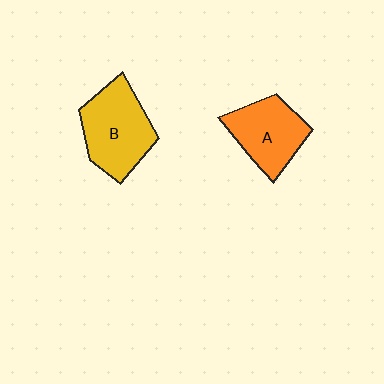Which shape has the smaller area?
Shape A (orange).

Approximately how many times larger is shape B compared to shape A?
Approximately 1.2 times.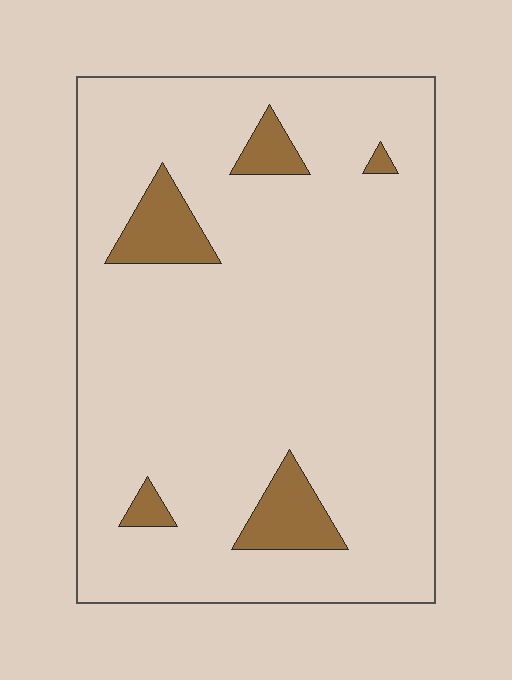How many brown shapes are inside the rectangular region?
5.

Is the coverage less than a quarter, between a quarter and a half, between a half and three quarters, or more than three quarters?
Less than a quarter.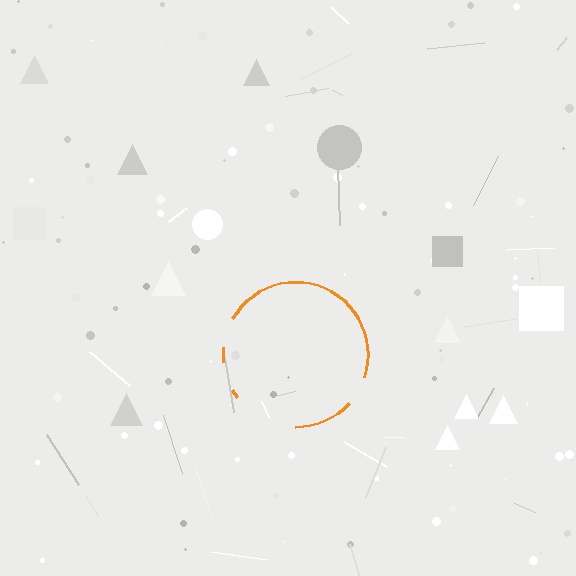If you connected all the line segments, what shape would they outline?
They would outline a circle.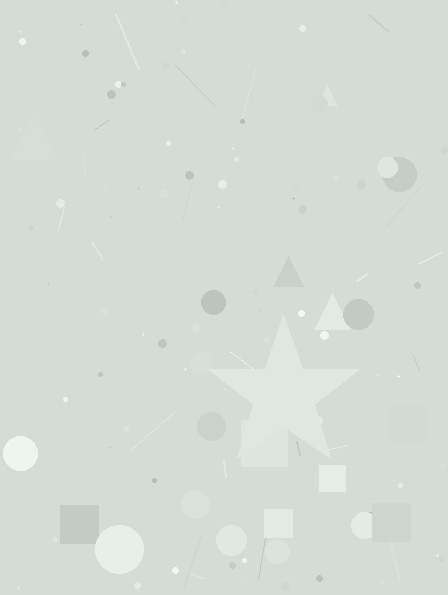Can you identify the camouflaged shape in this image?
The camouflaged shape is a star.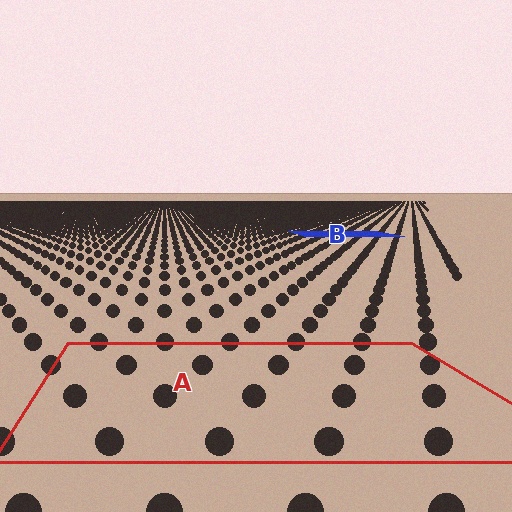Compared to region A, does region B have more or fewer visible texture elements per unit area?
Region B has more texture elements per unit area — they are packed more densely because it is farther away.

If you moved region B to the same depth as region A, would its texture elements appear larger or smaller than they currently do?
They would appear larger. At a closer depth, the same texture elements are projected at a bigger on-screen size.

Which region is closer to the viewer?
Region A is closer. The texture elements there are larger and more spread out.